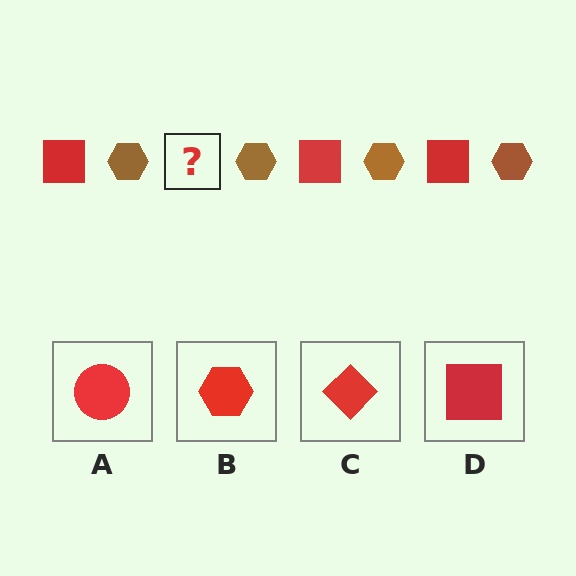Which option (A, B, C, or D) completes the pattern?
D.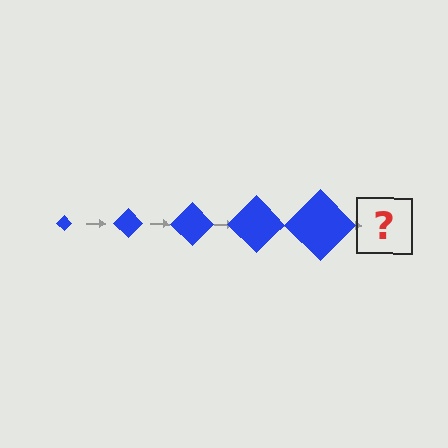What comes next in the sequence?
The next element should be a blue diamond, larger than the previous one.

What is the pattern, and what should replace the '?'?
The pattern is that the diamond gets progressively larger each step. The '?' should be a blue diamond, larger than the previous one.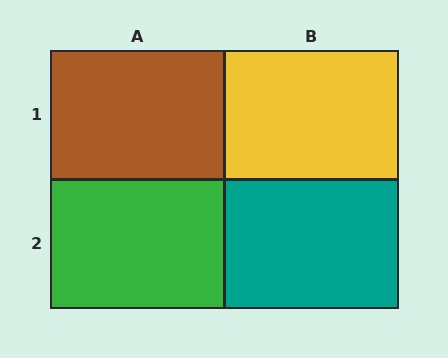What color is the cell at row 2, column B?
Teal.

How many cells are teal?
1 cell is teal.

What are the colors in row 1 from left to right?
Brown, yellow.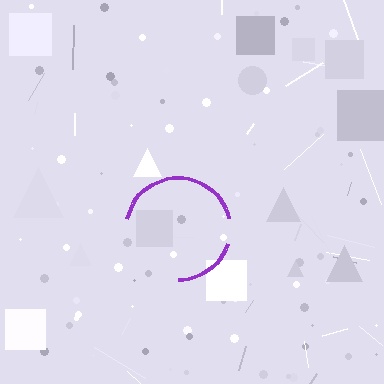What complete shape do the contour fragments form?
The contour fragments form a circle.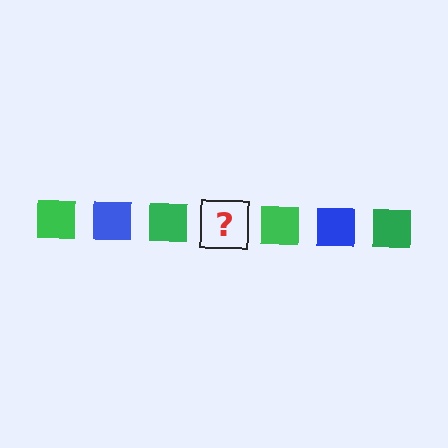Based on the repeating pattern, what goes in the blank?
The blank should be a blue square.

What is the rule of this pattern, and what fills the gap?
The rule is that the pattern cycles through green, blue squares. The gap should be filled with a blue square.